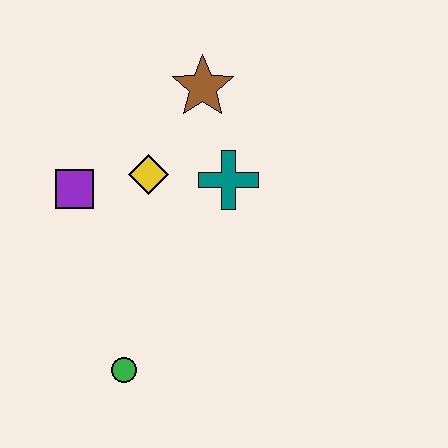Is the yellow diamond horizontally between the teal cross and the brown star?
No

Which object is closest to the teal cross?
The yellow diamond is closest to the teal cross.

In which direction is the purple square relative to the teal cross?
The purple square is to the left of the teal cross.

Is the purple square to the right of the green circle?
No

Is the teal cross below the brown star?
Yes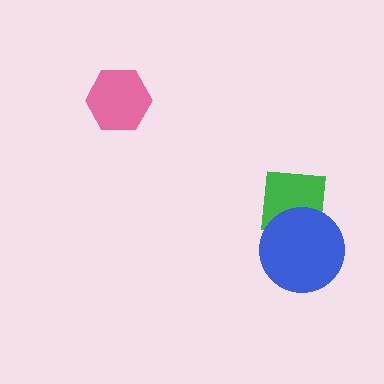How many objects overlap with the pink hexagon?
0 objects overlap with the pink hexagon.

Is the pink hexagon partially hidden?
No, no other shape covers it.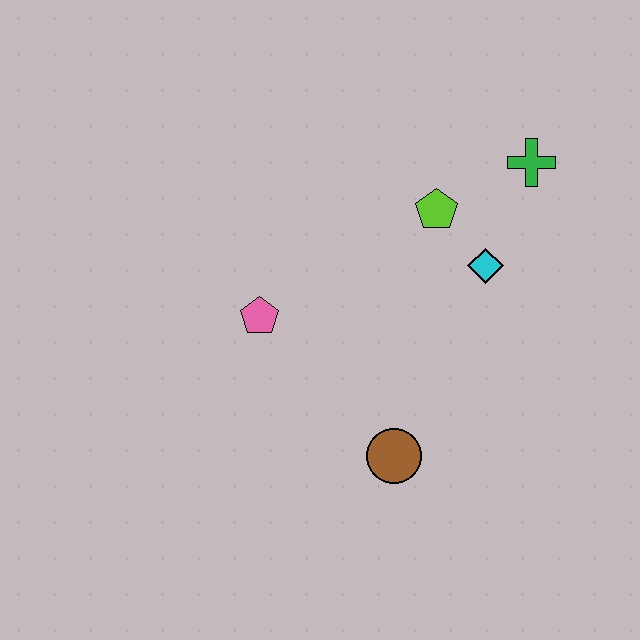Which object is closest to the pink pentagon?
The brown circle is closest to the pink pentagon.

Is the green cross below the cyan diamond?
No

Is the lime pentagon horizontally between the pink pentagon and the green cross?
Yes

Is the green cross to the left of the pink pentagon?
No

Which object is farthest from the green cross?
The brown circle is farthest from the green cross.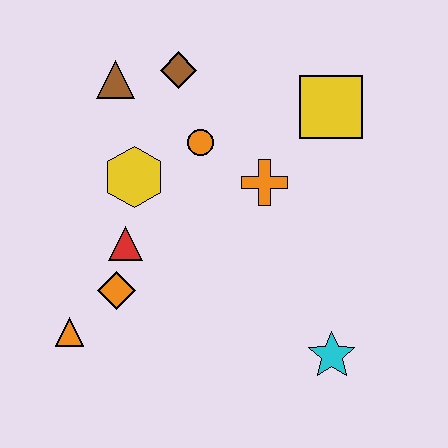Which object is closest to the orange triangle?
The orange diamond is closest to the orange triangle.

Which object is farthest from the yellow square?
The orange triangle is farthest from the yellow square.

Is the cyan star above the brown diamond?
No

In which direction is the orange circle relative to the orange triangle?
The orange circle is above the orange triangle.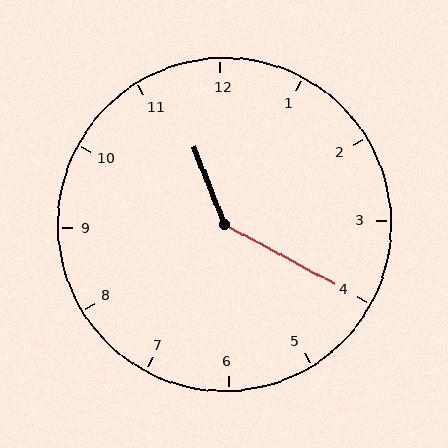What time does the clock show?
11:20.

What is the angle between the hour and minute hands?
Approximately 140 degrees.